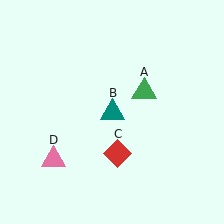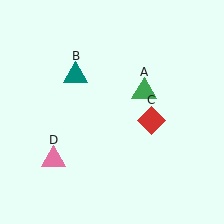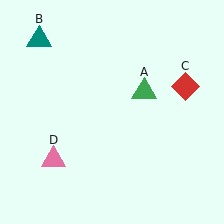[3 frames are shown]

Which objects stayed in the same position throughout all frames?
Green triangle (object A) and pink triangle (object D) remained stationary.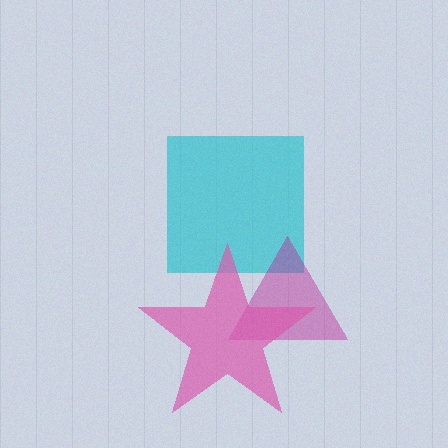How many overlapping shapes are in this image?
There are 3 overlapping shapes in the image.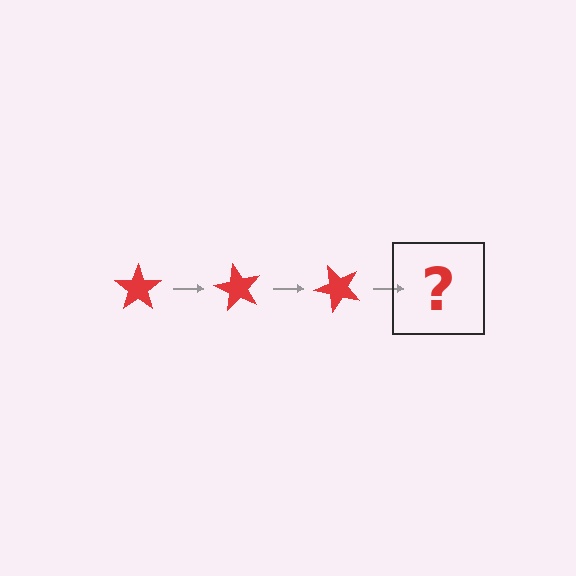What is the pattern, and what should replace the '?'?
The pattern is that the star rotates 60 degrees each step. The '?' should be a red star rotated 180 degrees.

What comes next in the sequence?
The next element should be a red star rotated 180 degrees.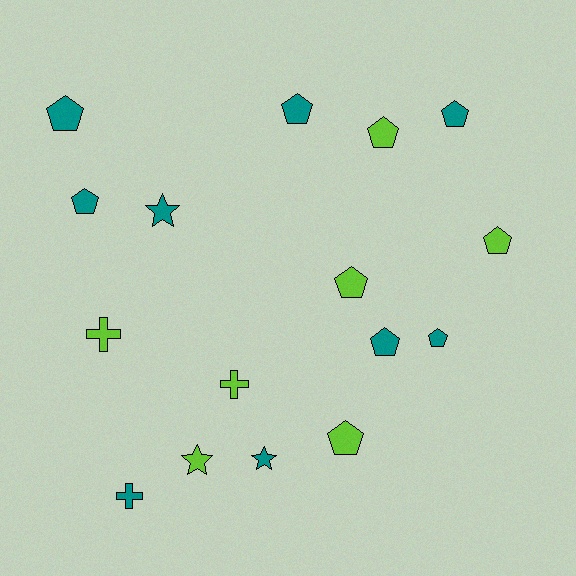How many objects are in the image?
There are 16 objects.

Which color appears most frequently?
Teal, with 9 objects.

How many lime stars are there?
There is 1 lime star.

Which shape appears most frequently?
Pentagon, with 10 objects.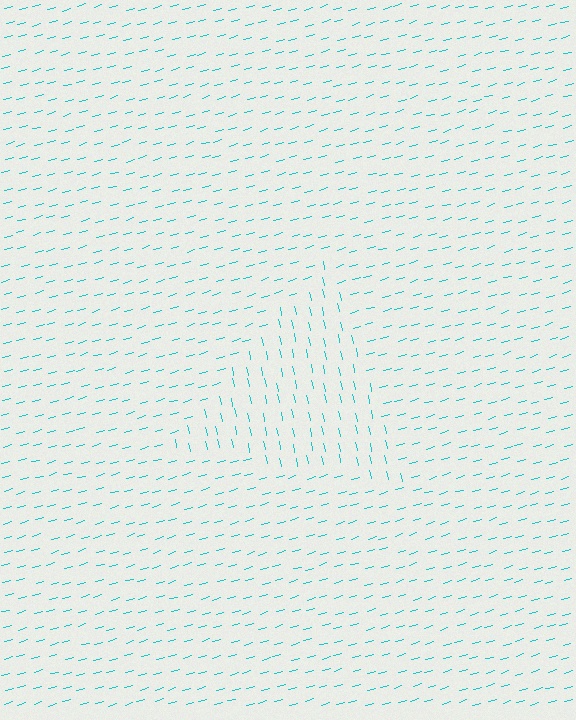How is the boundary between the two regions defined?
The boundary is defined purely by a change in line orientation (approximately 86 degrees difference). All lines are the same color and thickness.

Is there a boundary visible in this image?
Yes, there is a texture boundary formed by a change in line orientation.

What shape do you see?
I see a triangle.